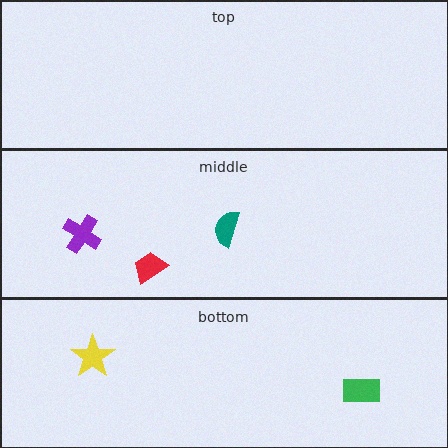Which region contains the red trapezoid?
The middle region.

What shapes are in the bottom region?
The yellow star, the green rectangle.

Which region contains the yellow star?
The bottom region.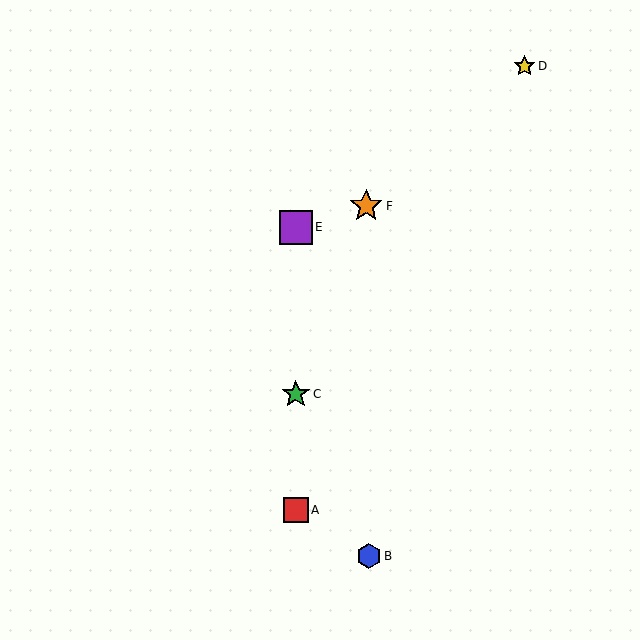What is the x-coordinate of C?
Object C is at x≈296.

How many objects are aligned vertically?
3 objects (A, C, E) are aligned vertically.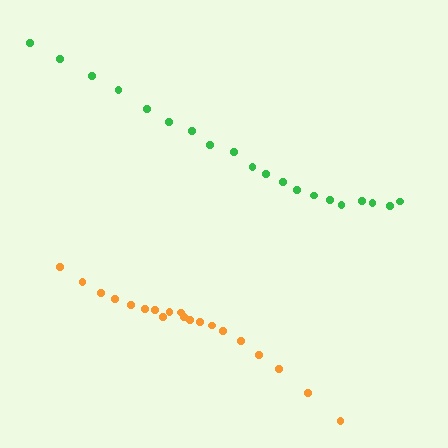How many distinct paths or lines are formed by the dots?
There are 2 distinct paths.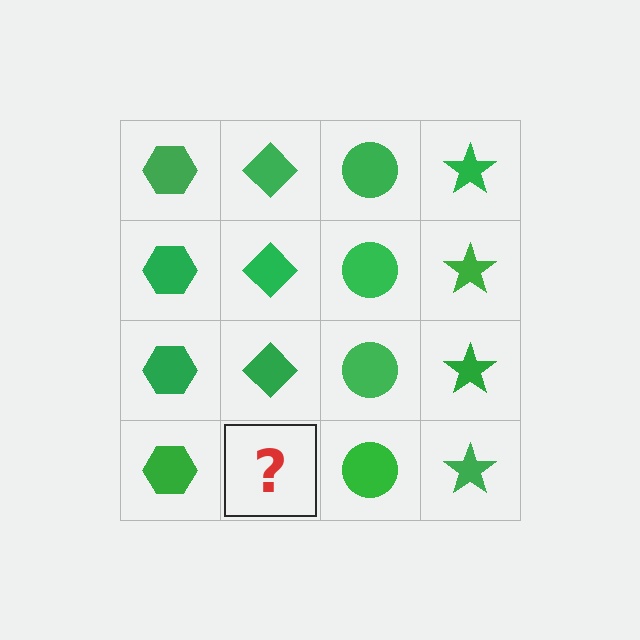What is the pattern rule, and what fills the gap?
The rule is that each column has a consistent shape. The gap should be filled with a green diamond.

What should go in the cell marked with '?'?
The missing cell should contain a green diamond.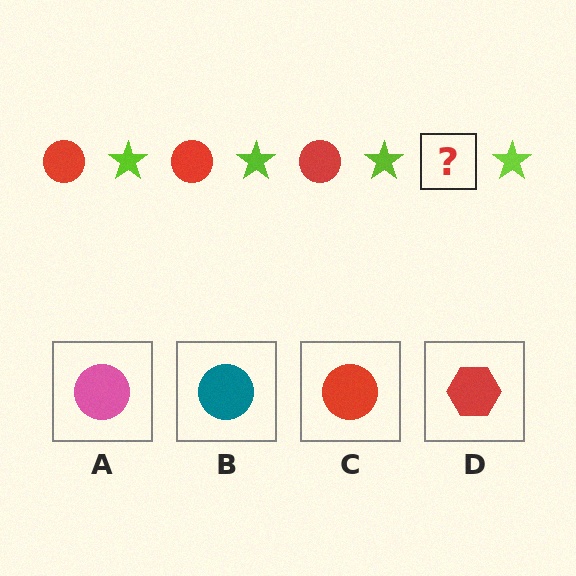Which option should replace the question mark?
Option C.